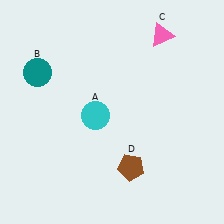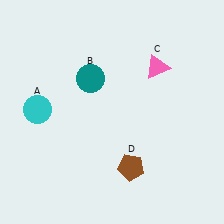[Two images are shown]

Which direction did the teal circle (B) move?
The teal circle (B) moved right.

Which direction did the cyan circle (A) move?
The cyan circle (A) moved left.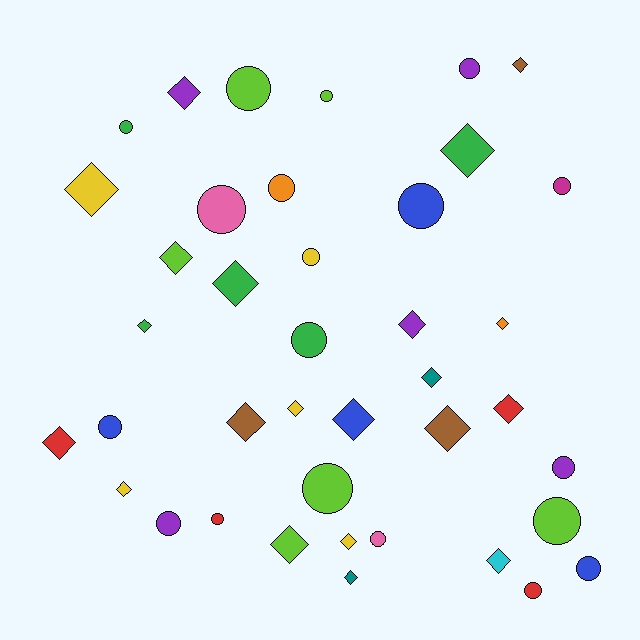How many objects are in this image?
There are 40 objects.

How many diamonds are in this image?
There are 21 diamonds.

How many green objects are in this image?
There are 5 green objects.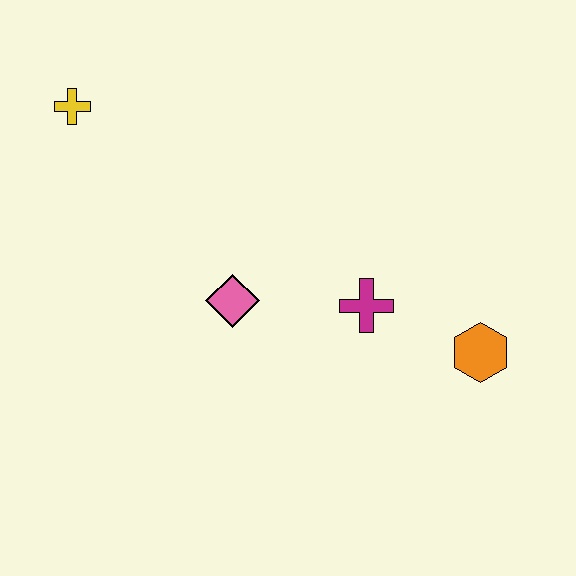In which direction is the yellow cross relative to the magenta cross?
The yellow cross is to the left of the magenta cross.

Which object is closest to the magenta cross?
The orange hexagon is closest to the magenta cross.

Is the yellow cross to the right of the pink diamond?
No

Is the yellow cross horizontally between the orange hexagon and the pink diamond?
No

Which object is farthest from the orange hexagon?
The yellow cross is farthest from the orange hexagon.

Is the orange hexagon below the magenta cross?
Yes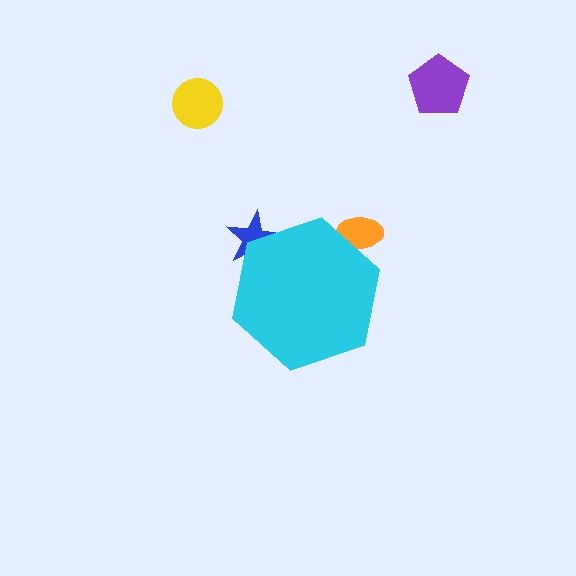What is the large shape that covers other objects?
A cyan hexagon.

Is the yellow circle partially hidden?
No, the yellow circle is fully visible.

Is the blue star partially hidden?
Yes, the blue star is partially hidden behind the cyan hexagon.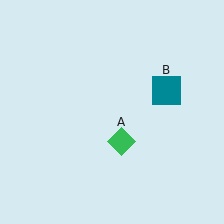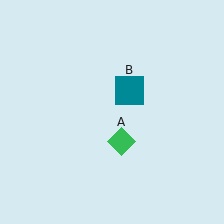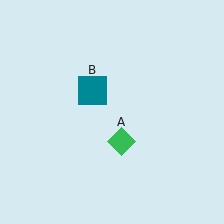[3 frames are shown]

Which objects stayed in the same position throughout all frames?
Green diamond (object A) remained stationary.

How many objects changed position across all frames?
1 object changed position: teal square (object B).